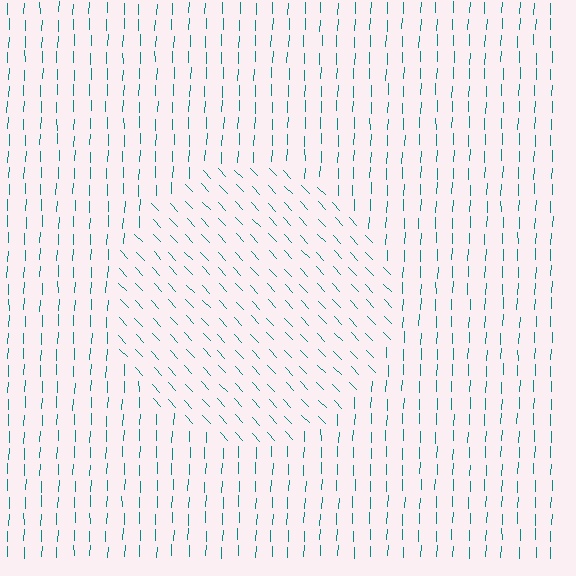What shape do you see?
I see a circle.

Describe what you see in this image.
The image is filled with small teal line segments. A circle region in the image has lines oriented differently from the surrounding lines, creating a visible texture boundary.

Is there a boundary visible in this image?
Yes, there is a texture boundary formed by a change in line orientation.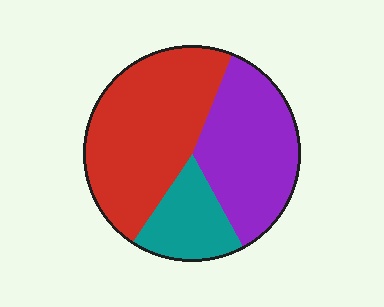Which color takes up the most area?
Red, at roughly 45%.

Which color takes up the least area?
Teal, at roughly 15%.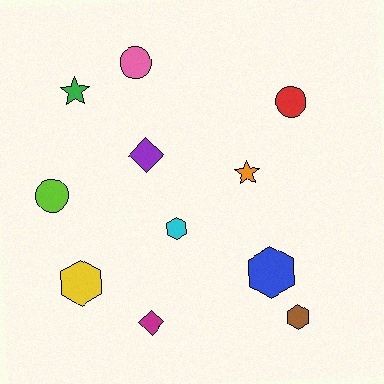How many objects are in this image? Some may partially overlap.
There are 11 objects.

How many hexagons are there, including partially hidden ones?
There are 4 hexagons.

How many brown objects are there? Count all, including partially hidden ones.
There is 1 brown object.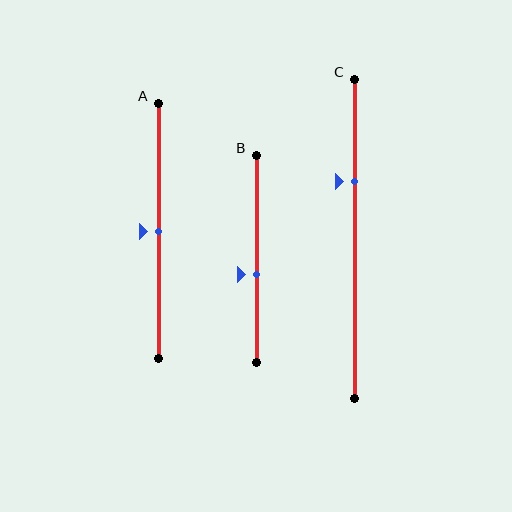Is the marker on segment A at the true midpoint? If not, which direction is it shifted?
Yes, the marker on segment A is at the true midpoint.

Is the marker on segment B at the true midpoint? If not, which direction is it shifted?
No, the marker on segment B is shifted downward by about 8% of the segment length.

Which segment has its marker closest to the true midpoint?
Segment A has its marker closest to the true midpoint.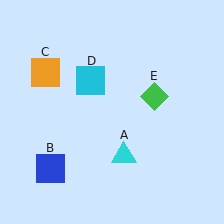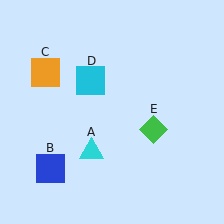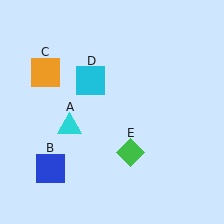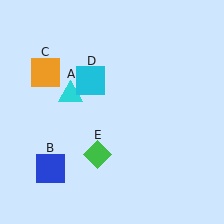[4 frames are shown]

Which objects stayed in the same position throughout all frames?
Blue square (object B) and orange square (object C) and cyan square (object D) remained stationary.